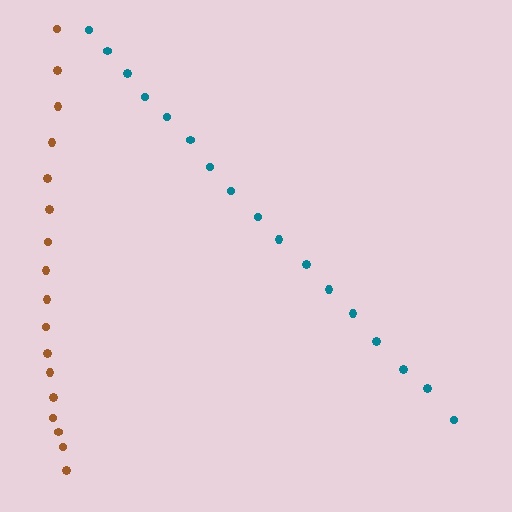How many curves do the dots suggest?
There are 2 distinct paths.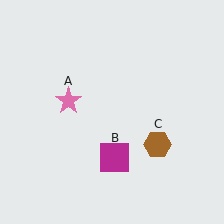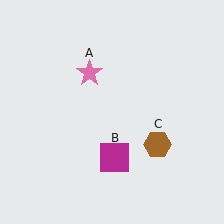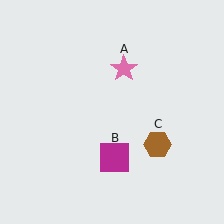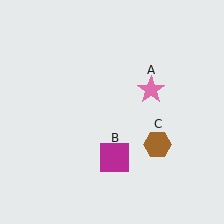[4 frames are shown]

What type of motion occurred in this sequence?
The pink star (object A) rotated clockwise around the center of the scene.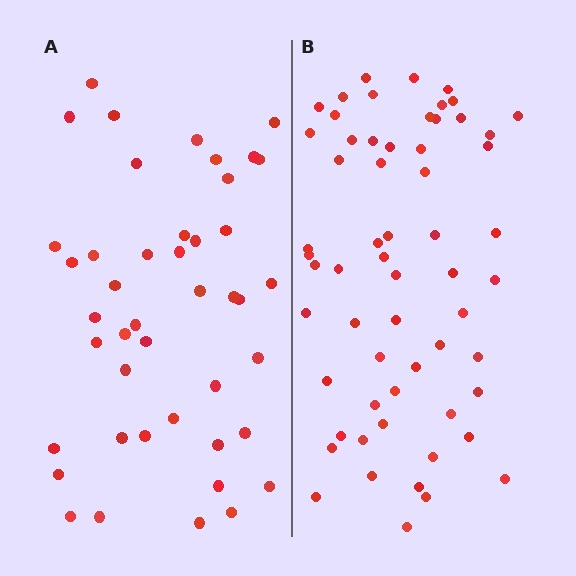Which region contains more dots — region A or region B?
Region B (the right region) has more dots.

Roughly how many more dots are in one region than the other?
Region B has approximately 15 more dots than region A.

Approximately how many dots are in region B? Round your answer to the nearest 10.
About 60 dots.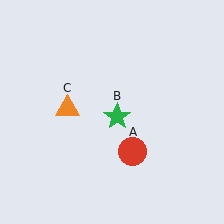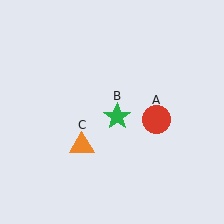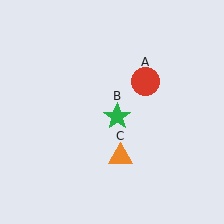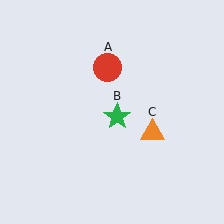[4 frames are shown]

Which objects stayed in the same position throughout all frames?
Green star (object B) remained stationary.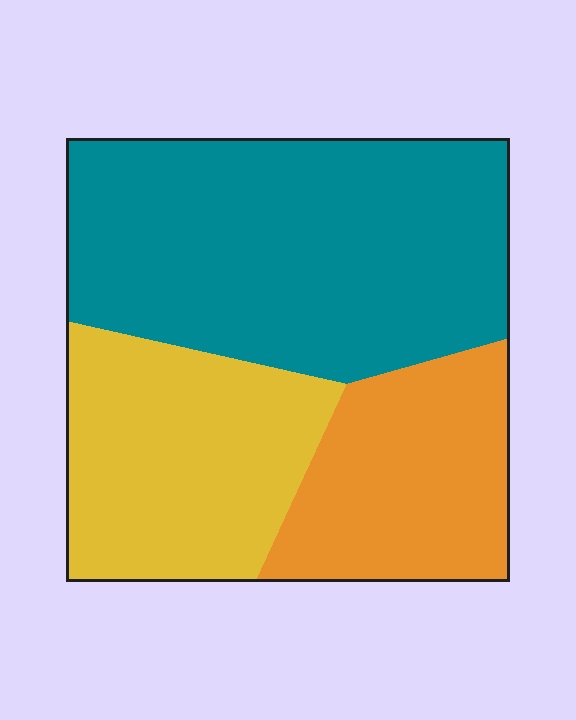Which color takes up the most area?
Teal, at roughly 50%.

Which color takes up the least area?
Orange, at roughly 25%.